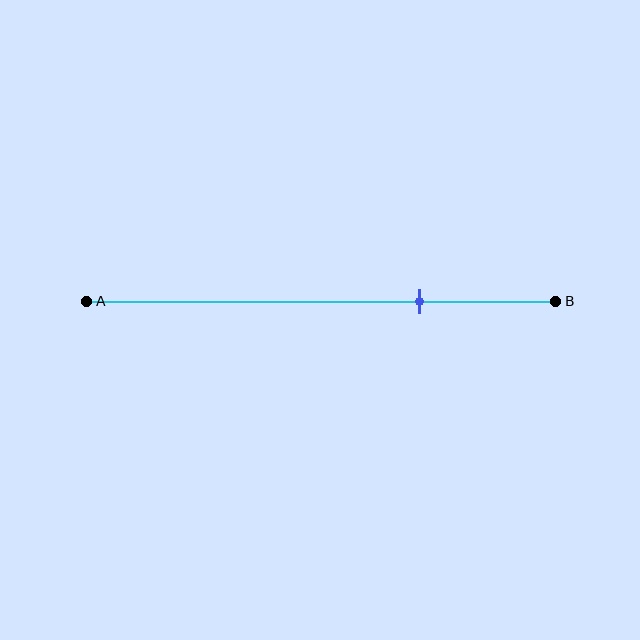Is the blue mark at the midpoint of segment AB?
No, the mark is at about 70% from A, not at the 50% midpoint.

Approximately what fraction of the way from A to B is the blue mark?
The blue mark is approximately 70% of the way from A to B.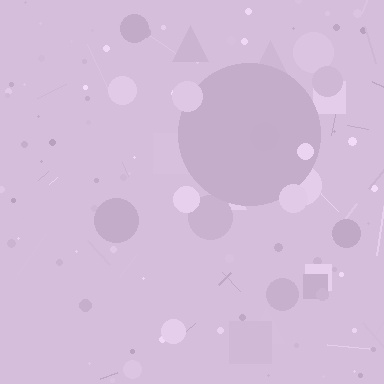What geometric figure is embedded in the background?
A circle is embedded in the background.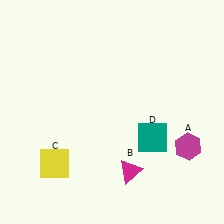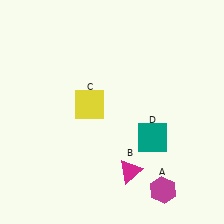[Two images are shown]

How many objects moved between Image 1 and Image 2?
2 objects moved between the two images.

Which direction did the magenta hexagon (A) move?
The magenta hexagon (A) moved down.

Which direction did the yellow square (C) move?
The yellow square (C) moved up.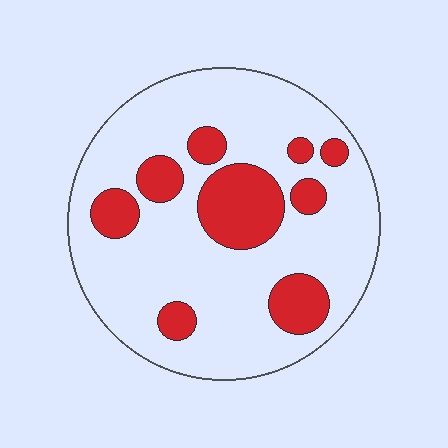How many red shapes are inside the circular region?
9.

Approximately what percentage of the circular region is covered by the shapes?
Approximately 25%.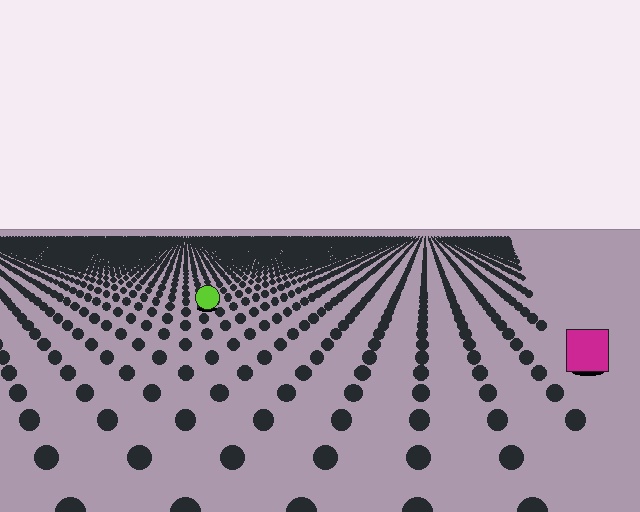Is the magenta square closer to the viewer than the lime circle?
Yes. The magenta square is closer — you can tell from the texture gradient: the ground texture is coarser near it.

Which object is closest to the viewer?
The magenta square is closest. The texture marks near it are larger and more spread out.